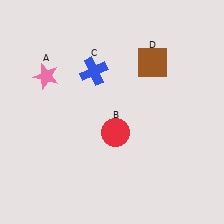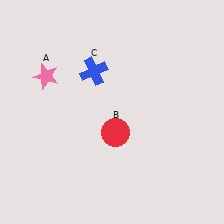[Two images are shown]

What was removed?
The brown square (D) was removed in Image 2.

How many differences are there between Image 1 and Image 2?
There is 1 difference between the two images.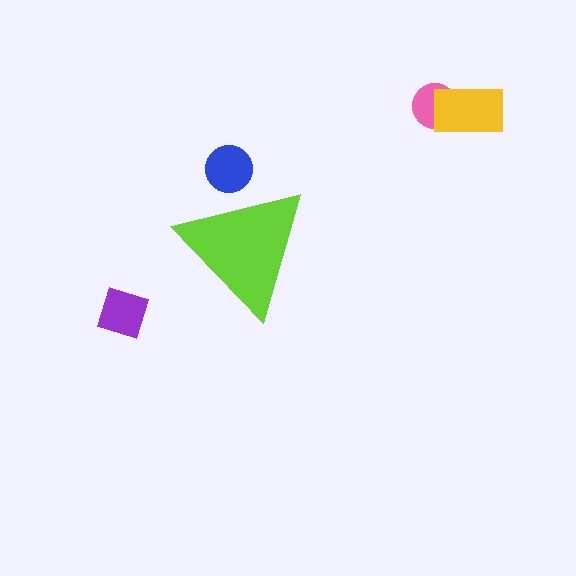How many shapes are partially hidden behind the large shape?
1 shape is partially hidden.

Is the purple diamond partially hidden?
No, the purple diamond is fully visible.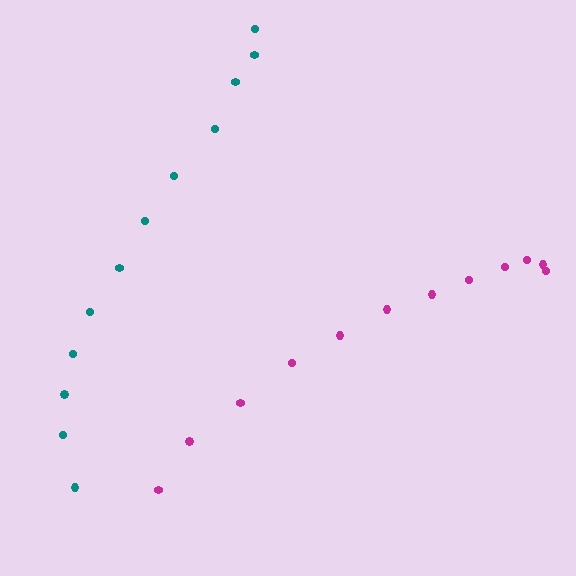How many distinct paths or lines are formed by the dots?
There are 2 distinct paths.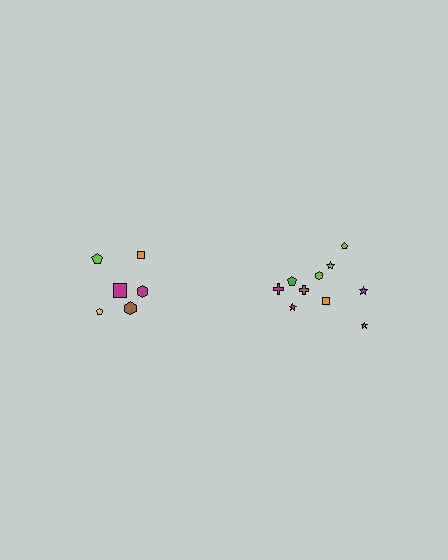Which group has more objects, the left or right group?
The right group.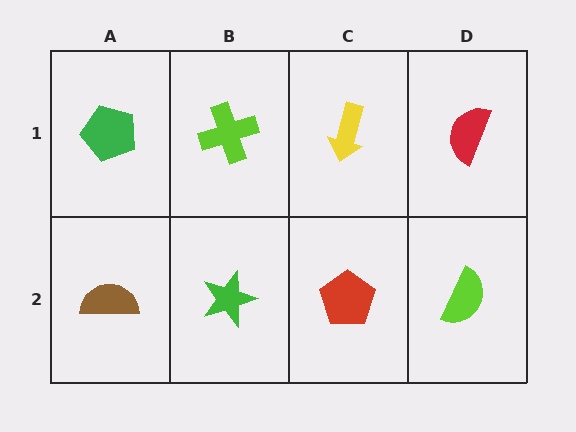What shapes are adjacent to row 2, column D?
A red semicircle (row 1, column D), a red pentagon (row 2, column C).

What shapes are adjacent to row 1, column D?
A lime semicircle (row 2, column D), a yellow arrow (row 1, column C).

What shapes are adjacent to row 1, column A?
A brown semicircle (row 2, column A), a lime cross (row 1, column B).